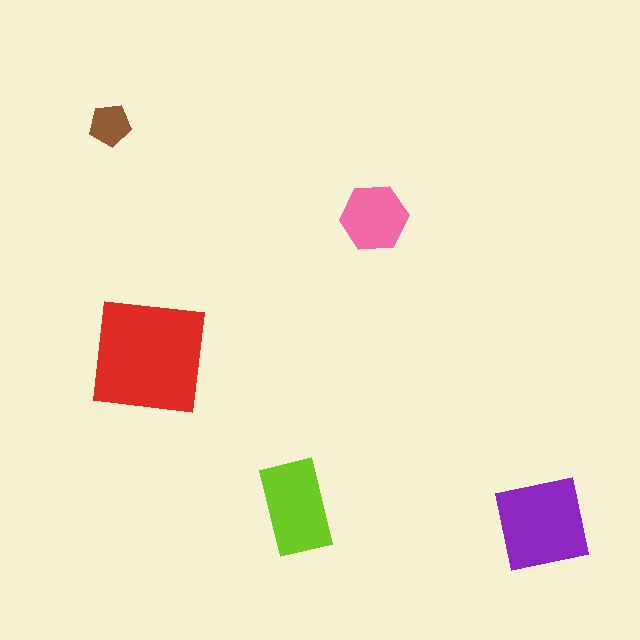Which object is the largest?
The red square.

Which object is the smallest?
The brown pentagon.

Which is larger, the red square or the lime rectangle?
The red square.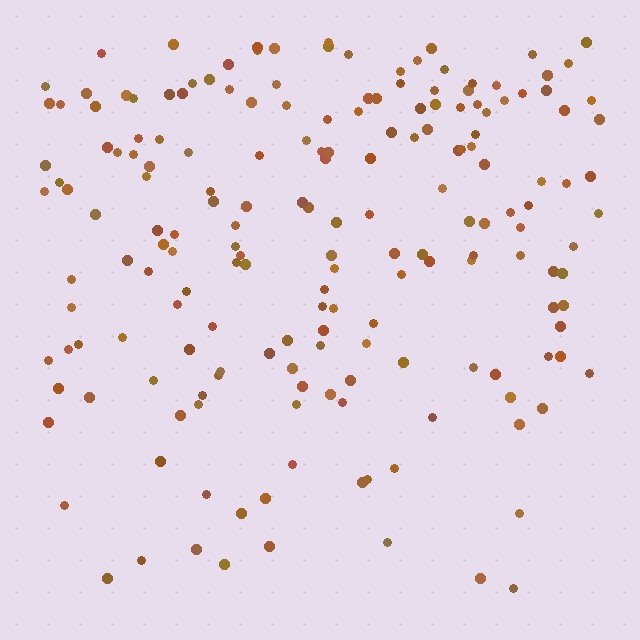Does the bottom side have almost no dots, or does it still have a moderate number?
Still a moderate number, just noticeably fewer than the top.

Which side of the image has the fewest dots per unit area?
The bottom.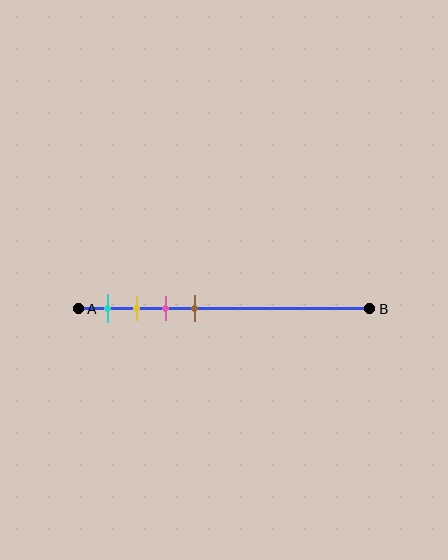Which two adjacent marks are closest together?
The yellow and pink marks are the closest adjacent pair.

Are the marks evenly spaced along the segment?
Yes, the marks are approximately evenly spaced.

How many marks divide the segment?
There are 4 marks dividing the segment.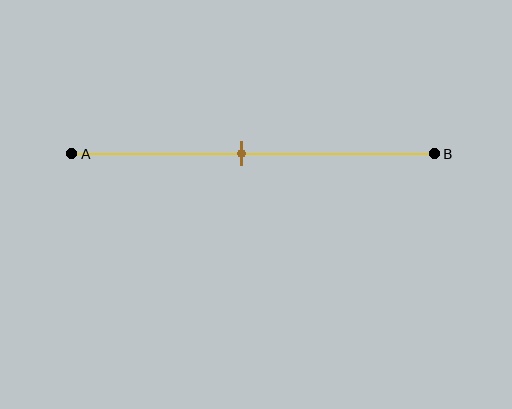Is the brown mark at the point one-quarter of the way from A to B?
No, the mark is at about 45% from A, not at the 25% one-quarter point.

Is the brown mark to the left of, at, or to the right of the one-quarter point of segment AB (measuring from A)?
The brown mark is to the right of the one-quarter point of segment AB.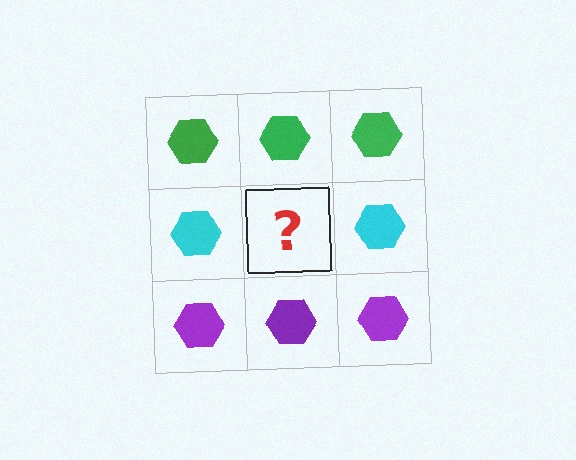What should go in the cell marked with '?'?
The missing cell should contain a cyan hexagon.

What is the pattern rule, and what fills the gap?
The rule is that each row has a consistent color. The gap should be filled with a cyan hexagon.